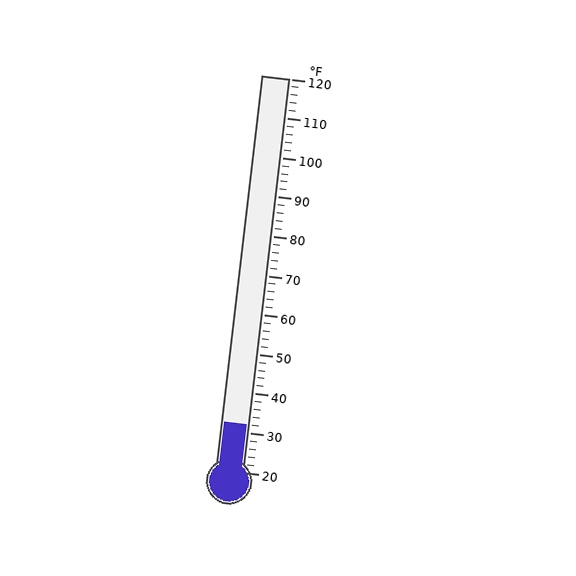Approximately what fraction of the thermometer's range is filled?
The thermometer is filled to approximately 10% of its range.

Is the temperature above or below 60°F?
The temperature is below 60°F.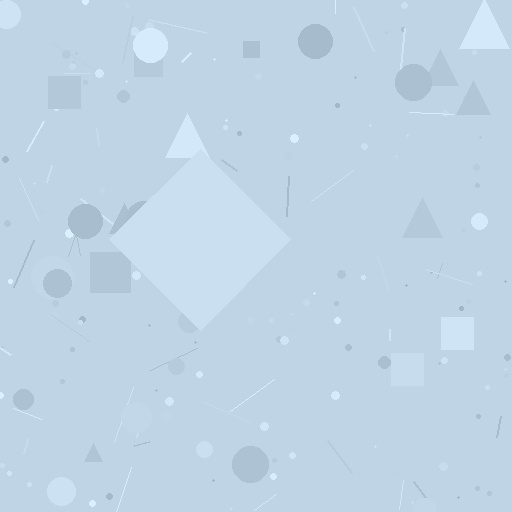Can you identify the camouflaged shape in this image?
The camouflaged shape is a diamond.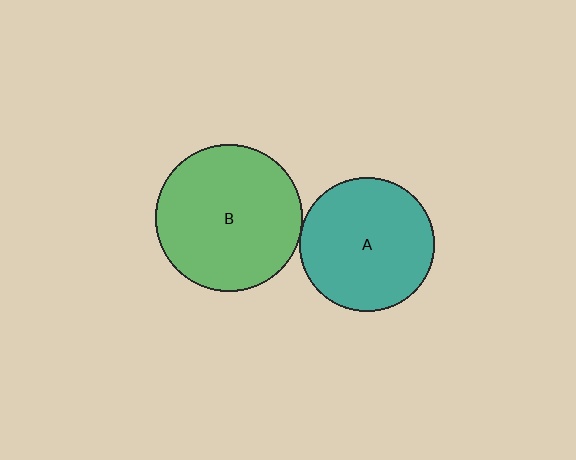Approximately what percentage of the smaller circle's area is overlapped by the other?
Approximately 5%.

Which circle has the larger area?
Circle B (green).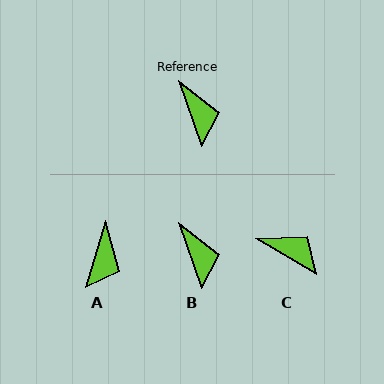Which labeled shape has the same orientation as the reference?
B.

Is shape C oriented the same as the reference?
No, it is off by about 40 degrees.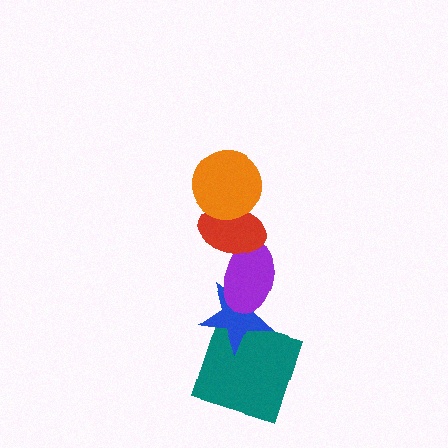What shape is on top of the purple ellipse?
The red ellipse is on top of the purple ellipse.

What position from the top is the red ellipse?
The red ellipse is 2nd from the top.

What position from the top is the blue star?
The blue star is 4th from the top.